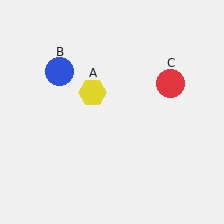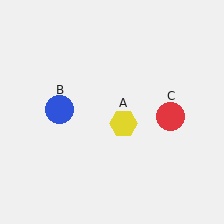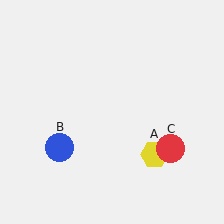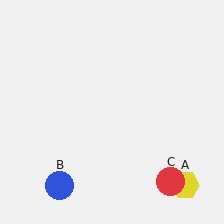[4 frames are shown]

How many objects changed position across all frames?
3 objects changed position: yellow hexagon (object A), blue circle (object B), red circle (object C).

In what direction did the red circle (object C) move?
The red circle (object C) moved down.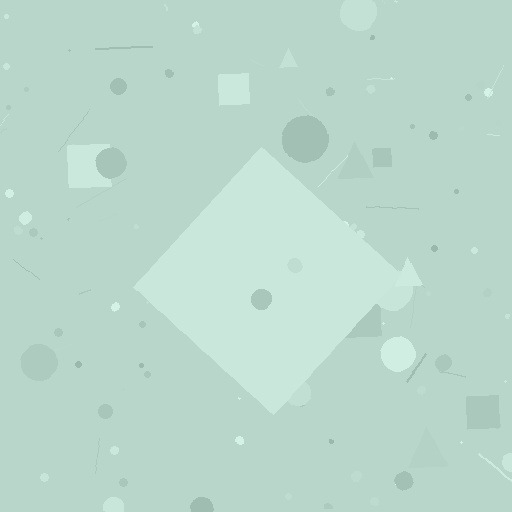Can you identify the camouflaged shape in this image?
The camouflaged shape is a diamond.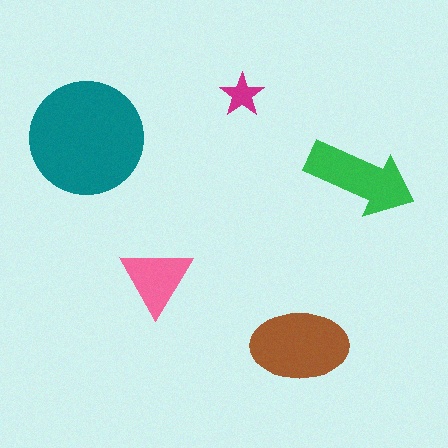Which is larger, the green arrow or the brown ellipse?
The brown ellipse.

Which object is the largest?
The teal circle.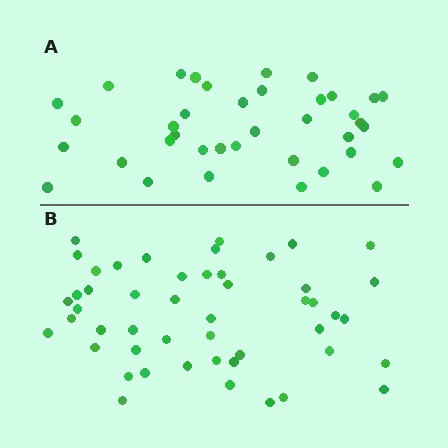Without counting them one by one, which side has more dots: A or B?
Region B (the bottom region) has more dots.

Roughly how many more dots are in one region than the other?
Region B has roughly 12 or so more dots than region A.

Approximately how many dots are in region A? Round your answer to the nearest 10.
About 40 dots. (The exact count is 38, which rounds to 40.)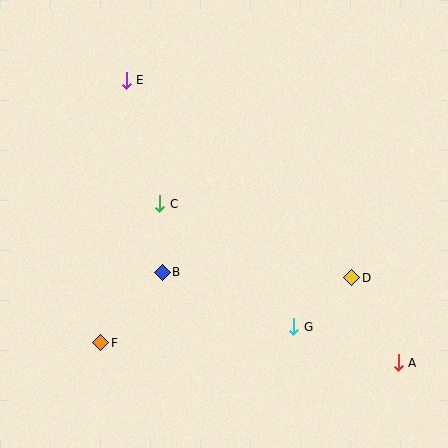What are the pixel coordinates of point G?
Point G is at (294, 327).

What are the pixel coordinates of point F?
Point F is at (101, 343).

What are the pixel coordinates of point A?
Point A is at (398, 363).